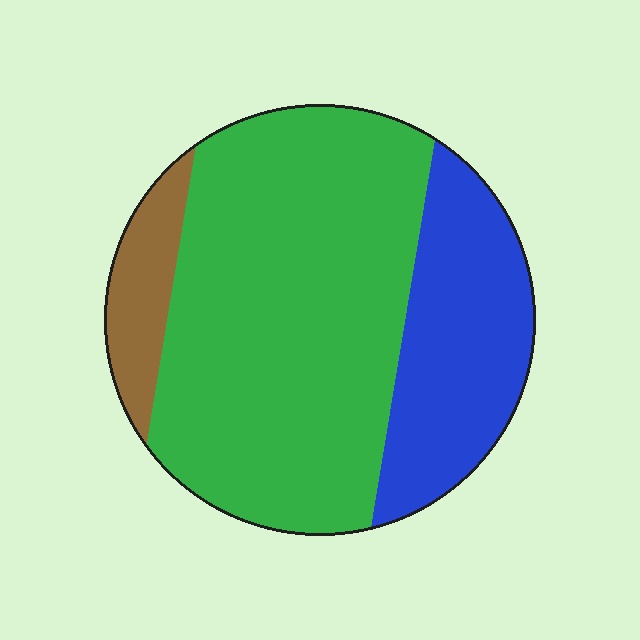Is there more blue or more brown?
Blue.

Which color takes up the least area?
Brown, at roughly 10%.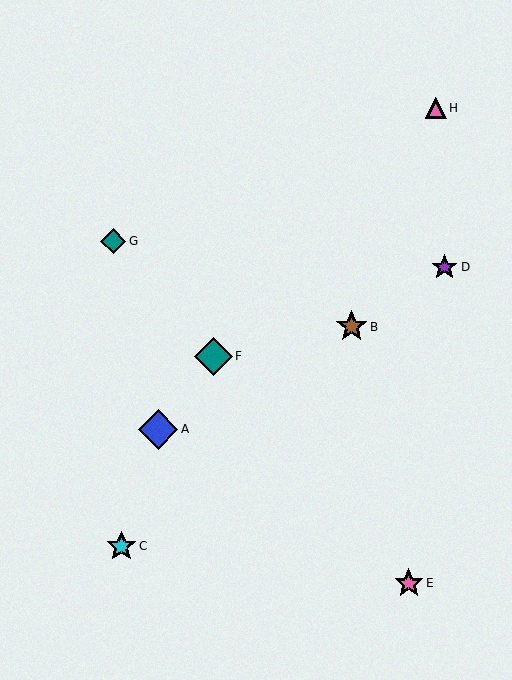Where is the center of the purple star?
The center of the purple star is at (445, 267).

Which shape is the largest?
The blue diamond (labeled A) is the largest.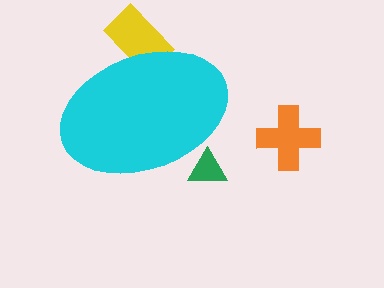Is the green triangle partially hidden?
Yes, the green triangle is partially hidden behind the cyan ellipse.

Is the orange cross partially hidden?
No, the orange cross is fully visible.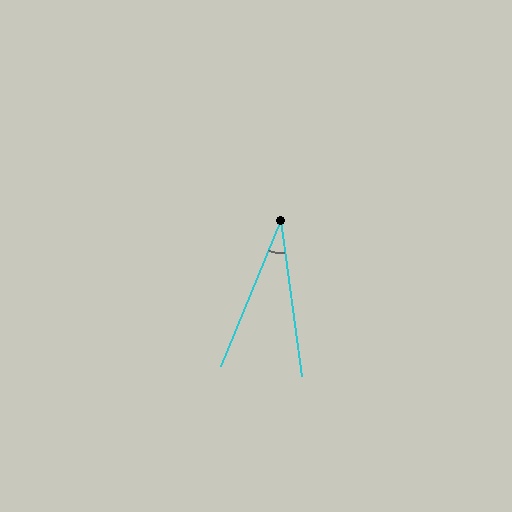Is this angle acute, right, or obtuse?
It is acute.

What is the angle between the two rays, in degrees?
Approximately 30 degrees.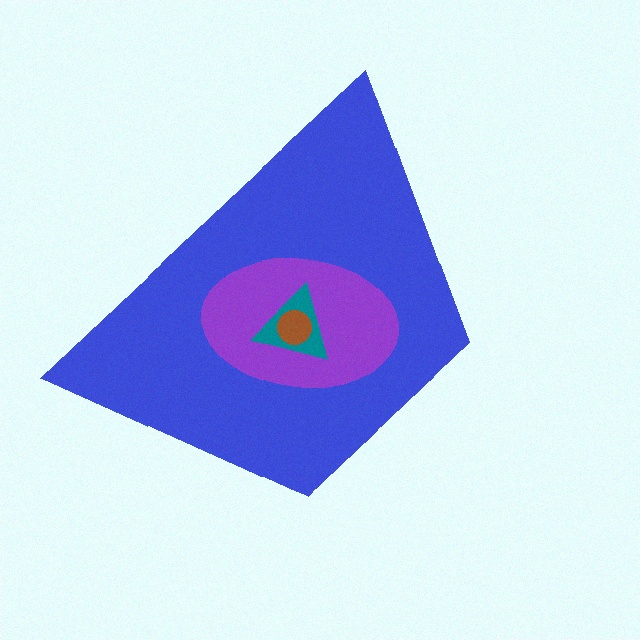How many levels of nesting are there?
4.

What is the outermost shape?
The blue trapezoid.